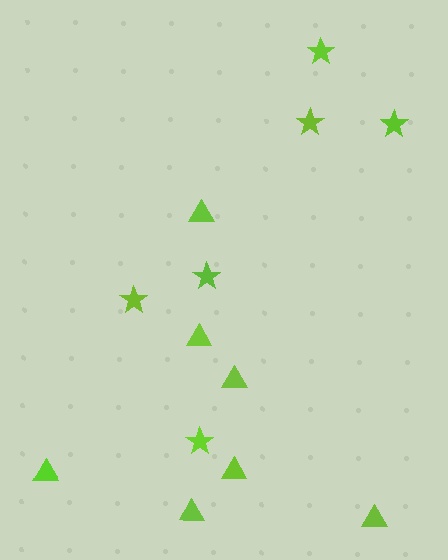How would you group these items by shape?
There are 2 groups: one group of triangles (7) and one group of stars (6).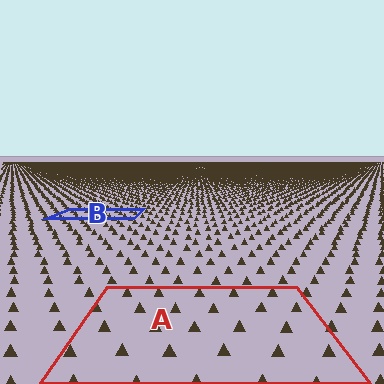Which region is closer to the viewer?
Region A is closer. The texture elements there are larger and more spread out.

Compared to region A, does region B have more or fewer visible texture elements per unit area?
Region B has more texture elements per unit area — they are packed more densely because it is farther away.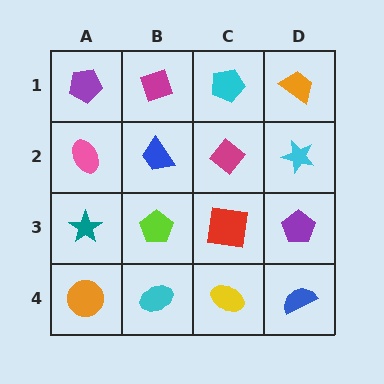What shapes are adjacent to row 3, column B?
A blue trapezoid (row 2, column B), a cyan ellipse (row 4, column B), a teal star (row 3, column A), a red square (row 3, column C).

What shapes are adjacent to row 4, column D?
A purple pentagon (row 3, column D), a yellow ellipse (row 4, column C).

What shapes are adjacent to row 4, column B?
A lime pentagon (row 3, column B), an orange circle (row 4, column A), a yellow ellipse (row 4, column C).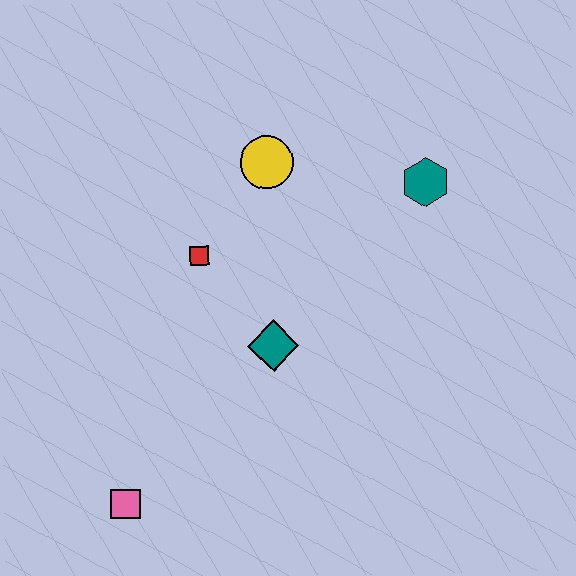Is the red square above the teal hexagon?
No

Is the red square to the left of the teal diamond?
Yes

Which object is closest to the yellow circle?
The red square is closest to the yellow circle.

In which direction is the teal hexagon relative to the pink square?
The teal hexagon is above the pink square.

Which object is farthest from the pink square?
The teal hexagon is farthest from the pink square.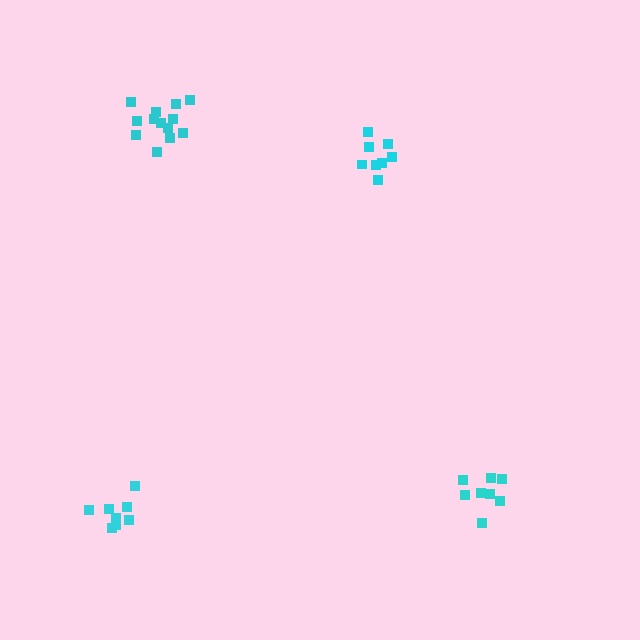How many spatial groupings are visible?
There are 4 spatial groupings.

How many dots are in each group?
Group 1: 8 dots, Group 2: 8 dots, Group 3: 8 dots, Group 4: 13 dots (37 total).